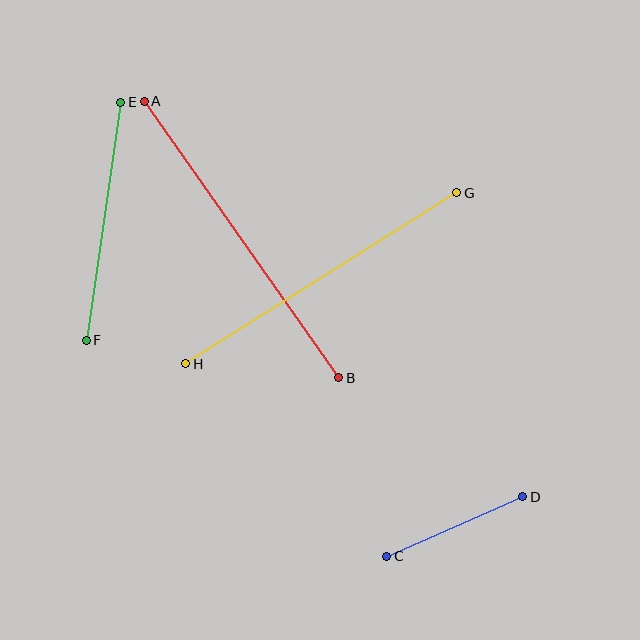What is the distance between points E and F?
The distance is approximately 241 pixels.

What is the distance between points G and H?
The distance is approximately 320 pixels.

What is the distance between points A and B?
The distance is approximately 338 pixels.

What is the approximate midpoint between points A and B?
The midpoint is at approximately (241, 240) pixels.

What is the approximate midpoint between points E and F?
The midpoint is at approximately (103, 221) pixels.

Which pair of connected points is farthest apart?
Points A and B are farthest apart.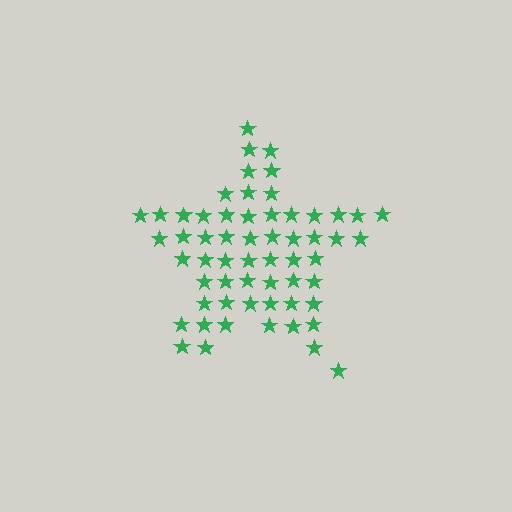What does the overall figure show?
The overall figure shows a star.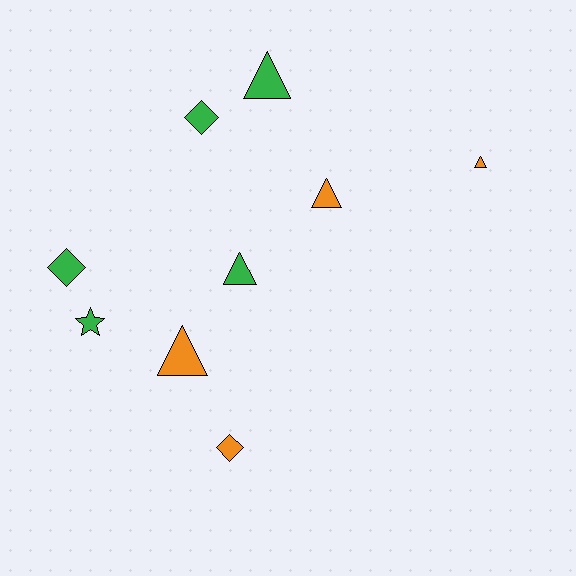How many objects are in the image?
There are 9 objects.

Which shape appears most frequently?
Triangle, with 5 objects.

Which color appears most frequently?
Green, with 5 objects.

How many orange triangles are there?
There are 3 orange triangles.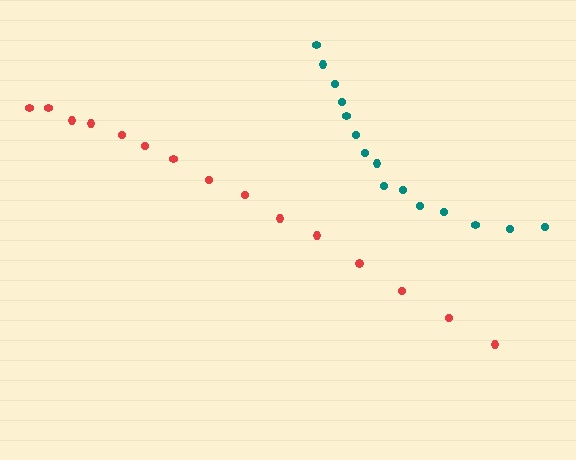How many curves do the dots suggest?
There are 2 distinct paths.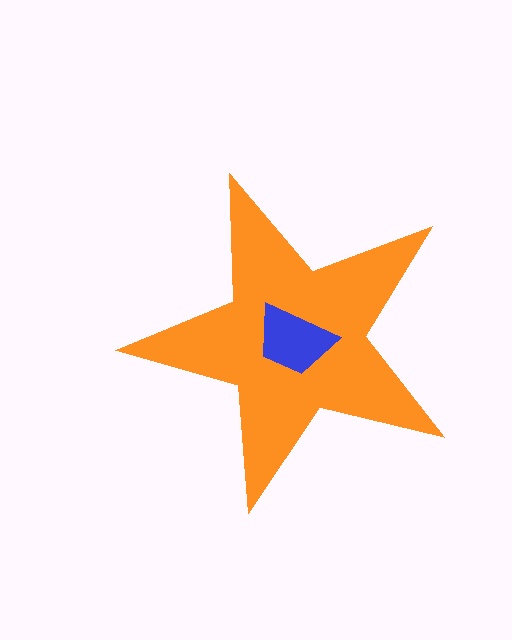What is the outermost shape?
The orange star.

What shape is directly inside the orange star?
The blue trapezoid.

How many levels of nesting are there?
2.